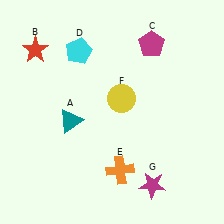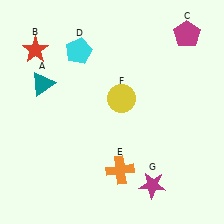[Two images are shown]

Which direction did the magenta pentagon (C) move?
The magenta pentagon (C) moved right.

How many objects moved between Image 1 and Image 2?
2 objects moved between the two images.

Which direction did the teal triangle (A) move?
The teal triangle (A) moved up.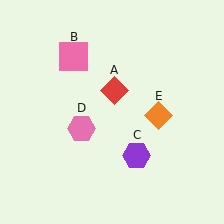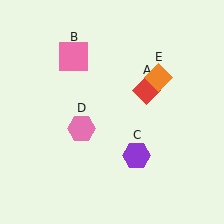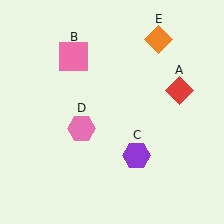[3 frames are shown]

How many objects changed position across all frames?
2 objects changed position: red diamond (object A), orange diamond (object E).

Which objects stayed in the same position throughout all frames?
Pink square (object B) and purple hexagon (object C) and pink hexagon (object D) remained stationary.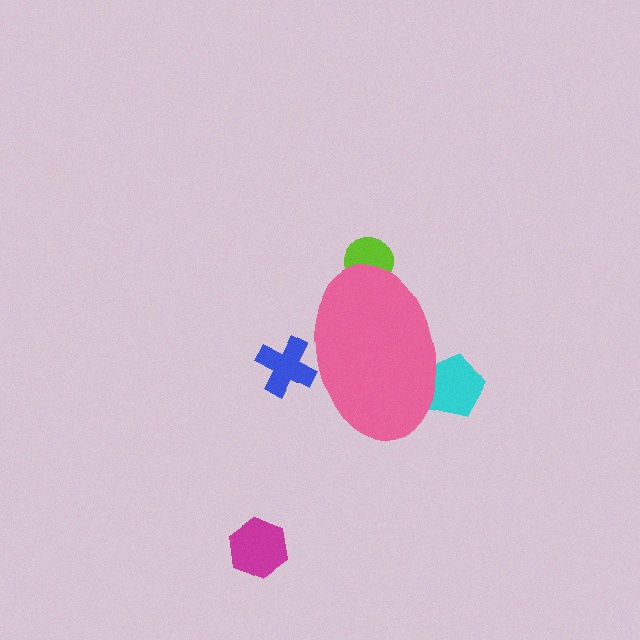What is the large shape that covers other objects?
A pink ellipse.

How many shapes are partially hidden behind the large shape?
3 shapes are partially hidden.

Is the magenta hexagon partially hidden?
No, the magenta hexagon is fully visible.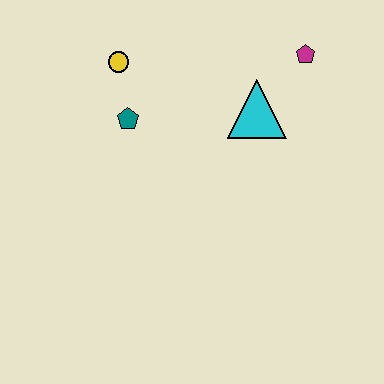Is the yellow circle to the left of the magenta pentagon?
Yes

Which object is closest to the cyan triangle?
The magenta pentagon is closest to the cyan triangle.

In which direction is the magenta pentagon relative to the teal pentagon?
The magenta pentagon is to the right of the teal pentagon.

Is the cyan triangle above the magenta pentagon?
No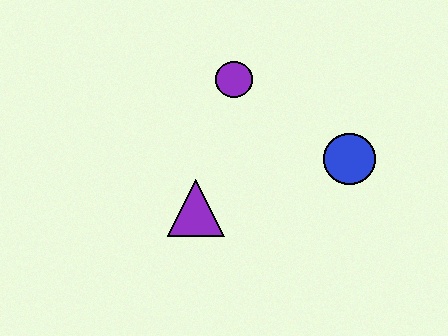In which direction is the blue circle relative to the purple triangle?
The blue circle is to the right of the purple triangle.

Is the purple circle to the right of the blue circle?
No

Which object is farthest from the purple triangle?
The blue circle is farthest from the purple triangle.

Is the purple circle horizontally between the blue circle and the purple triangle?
Yes